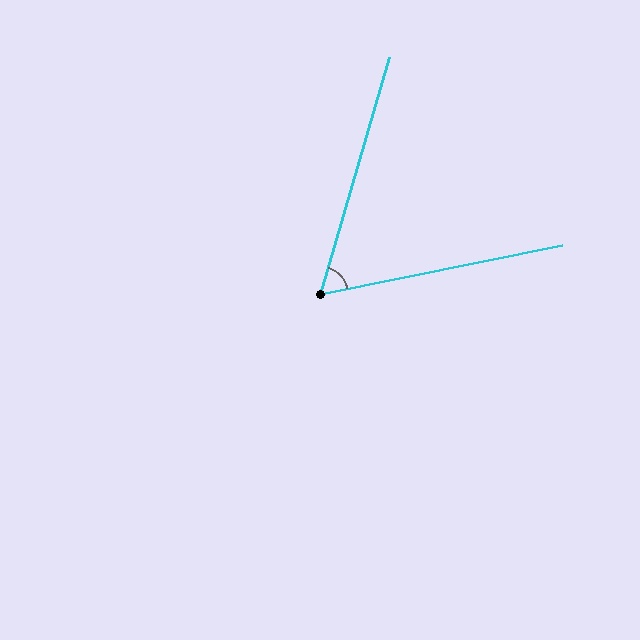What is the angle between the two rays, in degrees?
Approximately 62 degrees.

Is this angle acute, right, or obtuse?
It is acute.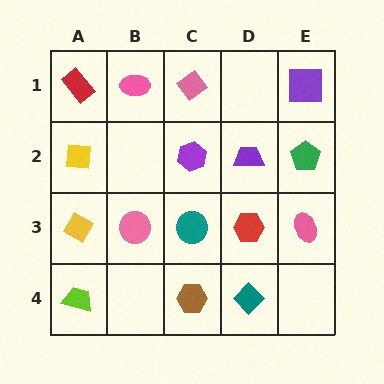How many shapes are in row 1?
4 shapes.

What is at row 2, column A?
A yellow square.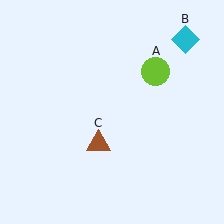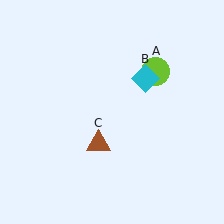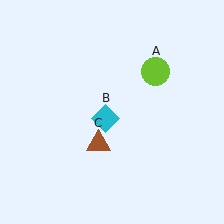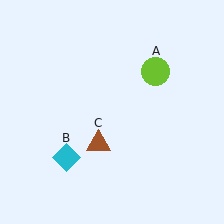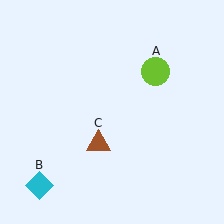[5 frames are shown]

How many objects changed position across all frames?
1 object changed position: cyan diamond (object B).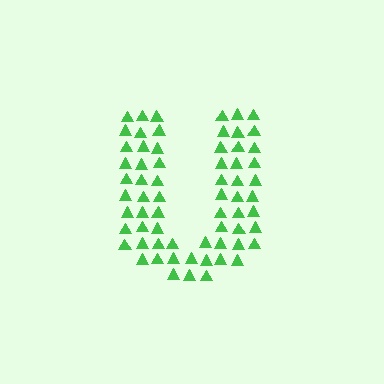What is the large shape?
The large shape is the letter U.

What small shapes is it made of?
It is made of small triangles.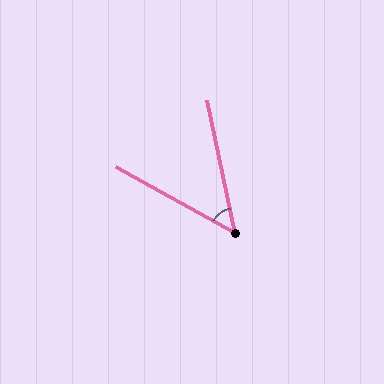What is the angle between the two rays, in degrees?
Approximately 49 degrees.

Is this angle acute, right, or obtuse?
It is acute.